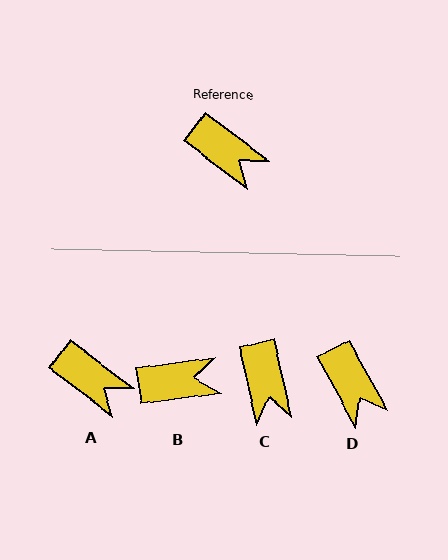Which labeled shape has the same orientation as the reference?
A.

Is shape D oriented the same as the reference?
No, it is off by about 24 degrees.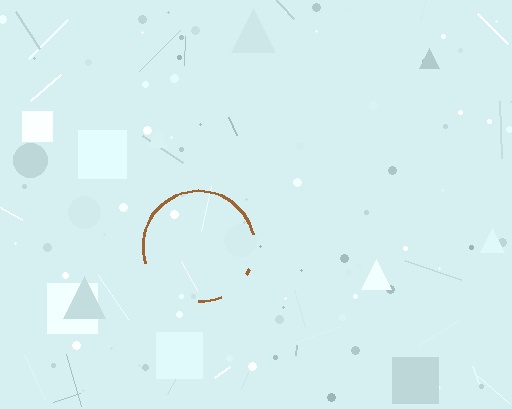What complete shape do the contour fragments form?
The contour fragments form a circle.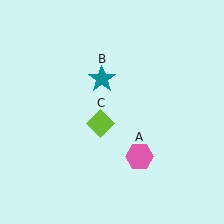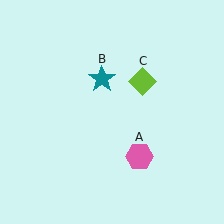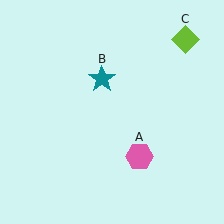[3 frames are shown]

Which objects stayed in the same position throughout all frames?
Pink hexagon (object A) and teal star (object B) remained stationary.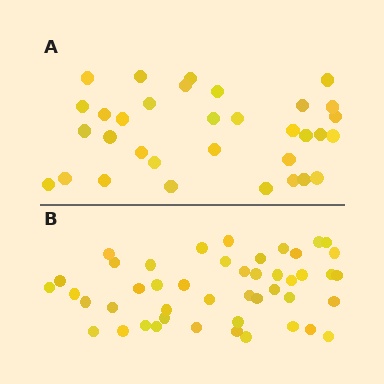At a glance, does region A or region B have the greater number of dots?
Region B (the bottom region) has more dots.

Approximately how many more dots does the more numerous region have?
Region B has approximately 15 more dots than region A.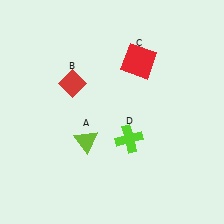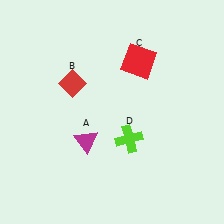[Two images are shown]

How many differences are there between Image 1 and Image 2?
There is 1 difference between the two images.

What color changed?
The triangle (A) changed from lime in Image 1 to magenta in Image 2.